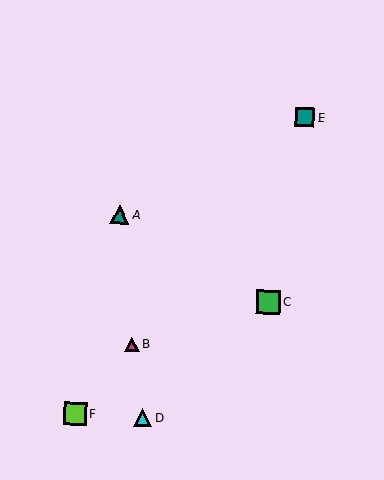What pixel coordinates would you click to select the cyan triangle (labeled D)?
Click at (143, 418) to select the cyan triangle D.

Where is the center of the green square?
The center of the green square is at (268, 302).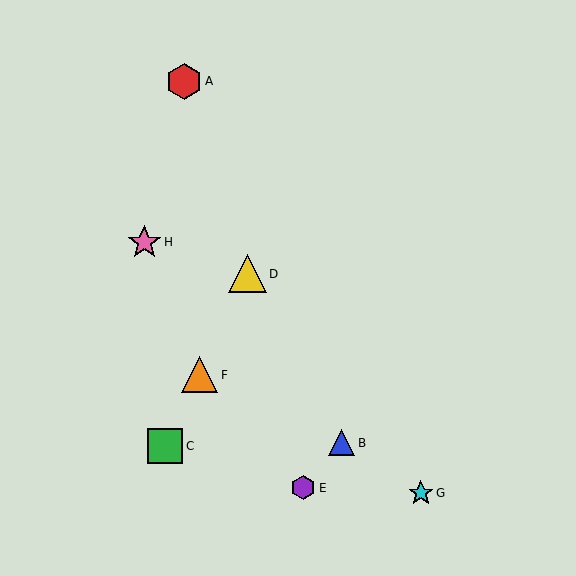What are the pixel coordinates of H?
Object H is at (144, 242).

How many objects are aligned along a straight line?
3 objects (C, D, F) are aligned along a straight line.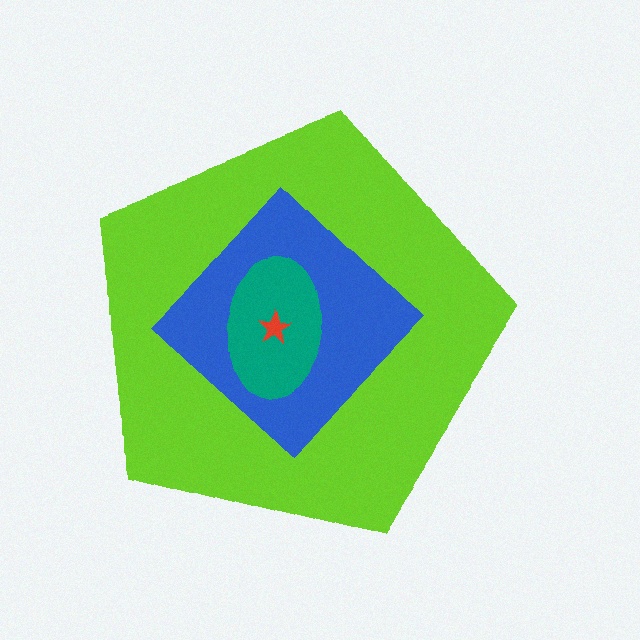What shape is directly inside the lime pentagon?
The blue diamond.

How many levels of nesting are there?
4.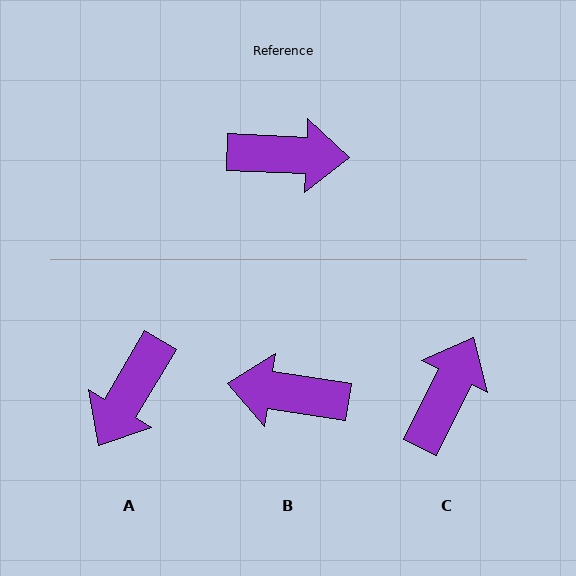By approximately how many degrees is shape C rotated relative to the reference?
Approximately 67 degrees counter-clockwise.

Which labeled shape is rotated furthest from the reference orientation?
B, about 174 degrees away.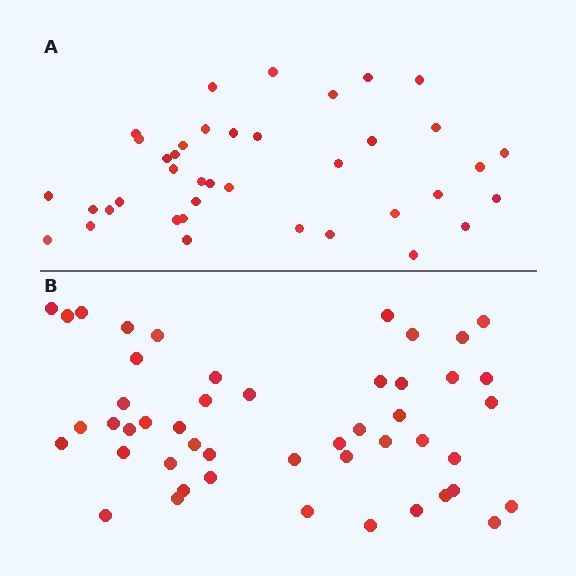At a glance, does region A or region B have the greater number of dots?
Region B (the bottom region) has more dots.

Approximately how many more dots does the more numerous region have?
Region B has roughly 8 or so more dots than region A.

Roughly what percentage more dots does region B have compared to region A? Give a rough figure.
About 25% more.